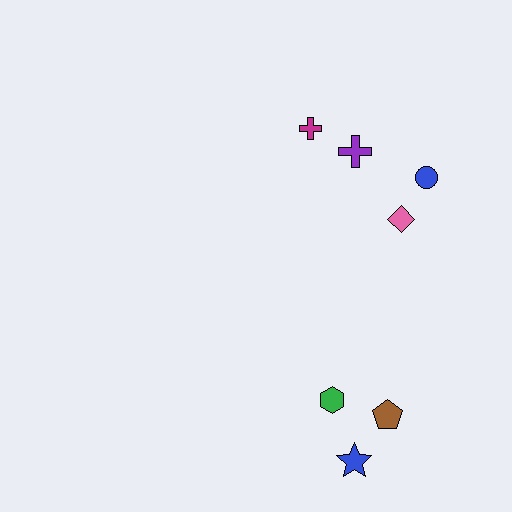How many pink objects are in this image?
There is 1 pink object.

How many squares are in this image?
There are no squares.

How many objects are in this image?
There are 7 objects.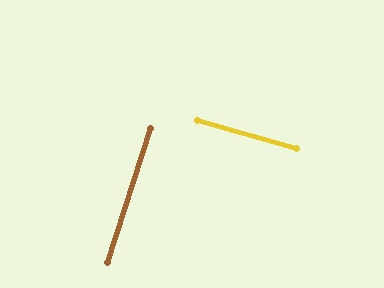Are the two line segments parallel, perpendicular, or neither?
Perpendicular — they meet at approximately 89°.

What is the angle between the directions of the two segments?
Approximately 89 degrees.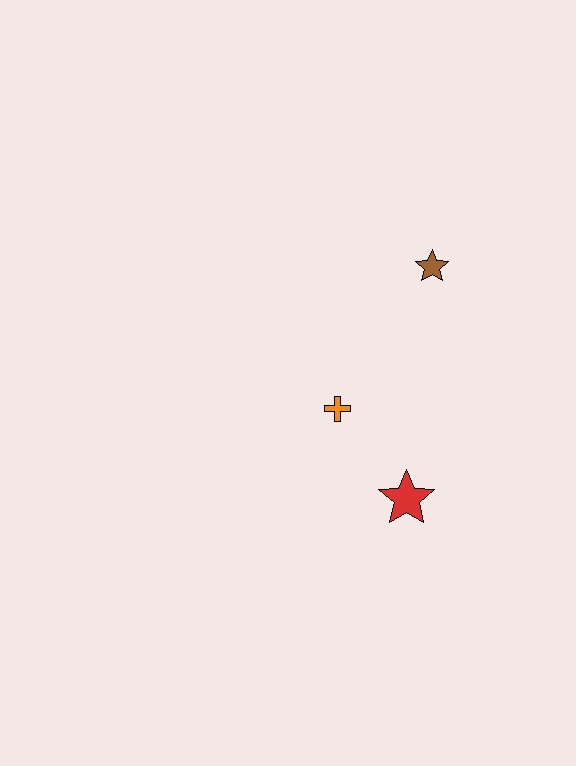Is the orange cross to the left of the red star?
Yes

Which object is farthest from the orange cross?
The brown star is farthest from the orange cross.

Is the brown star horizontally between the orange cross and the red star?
No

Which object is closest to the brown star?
The orange cross is closest to the brown star.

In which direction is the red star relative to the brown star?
The red star is below the brown star.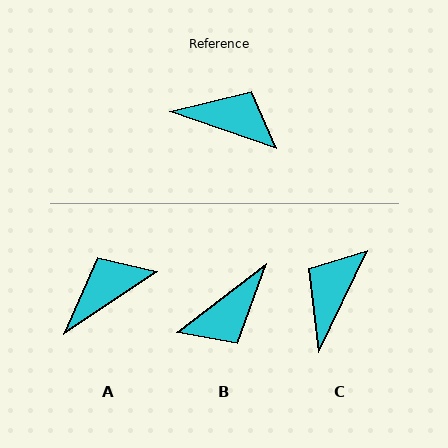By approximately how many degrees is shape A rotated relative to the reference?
Approximately 53 degrees counter-clockwise.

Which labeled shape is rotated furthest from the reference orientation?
B, about 124 degrees away.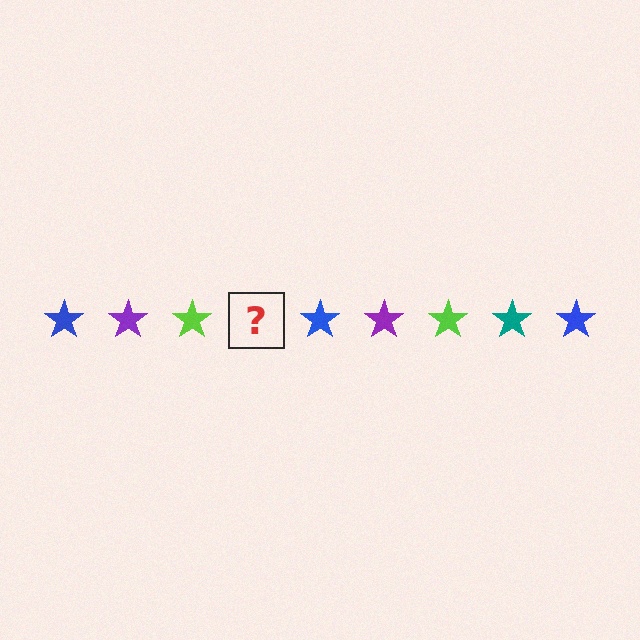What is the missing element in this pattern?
The missing element is a teal star.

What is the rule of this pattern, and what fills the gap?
The rule is that the pattern cycles through blue, purple, lime, teal stars. The gap should be filled with a teal star.